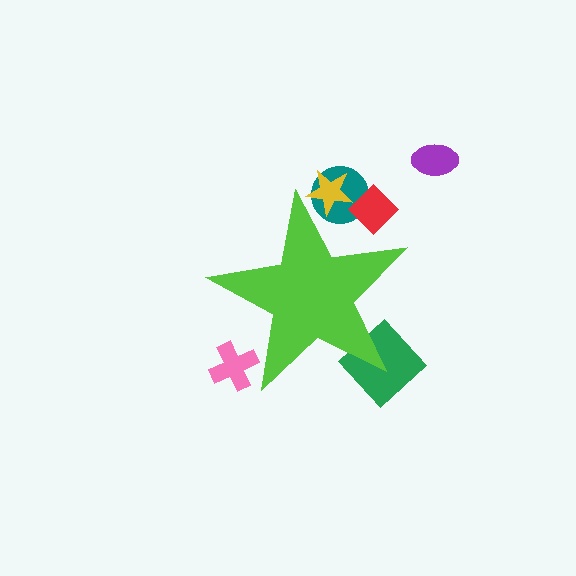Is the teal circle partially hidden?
Yes, the teal circle is partially hidden behind the lime star.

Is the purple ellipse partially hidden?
No, the purple ellipse is fully visible.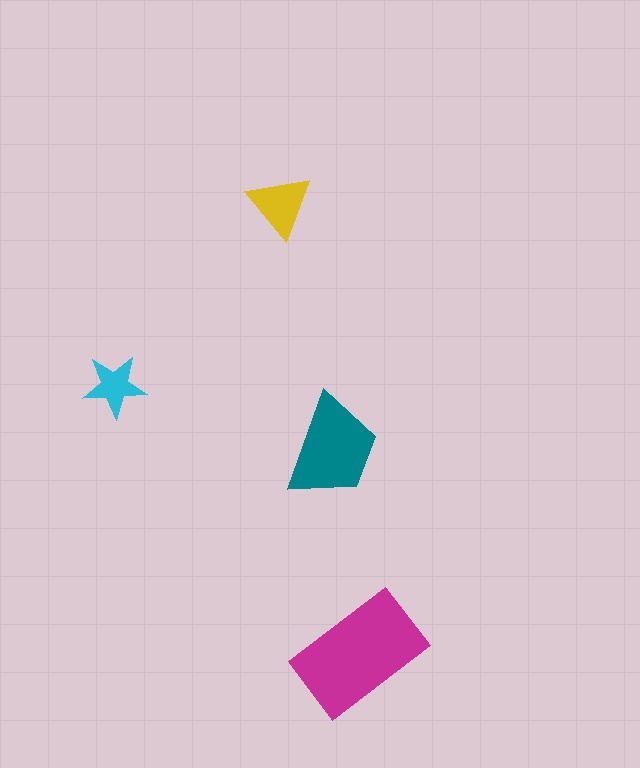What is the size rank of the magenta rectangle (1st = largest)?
1st.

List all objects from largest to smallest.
The magenta rectangle, the teal trapezoid, the yellow triangle, the cyan star.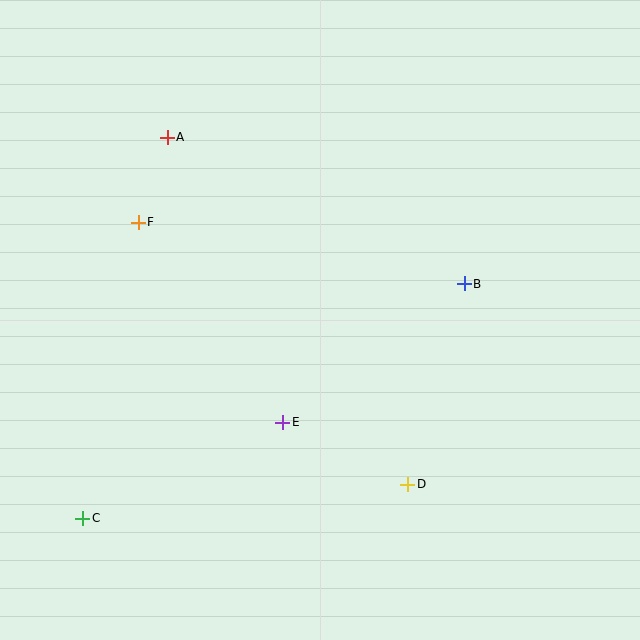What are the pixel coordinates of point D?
Point D is at (408, 484).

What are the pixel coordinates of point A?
Point A is at (167, 137).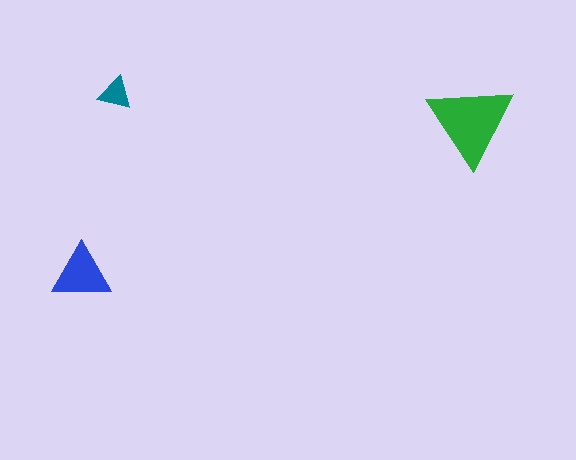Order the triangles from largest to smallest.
the green one, the blue one, the teal one.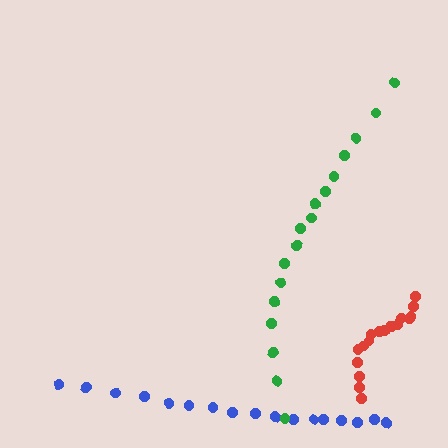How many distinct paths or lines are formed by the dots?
There are 3 distinct paths.